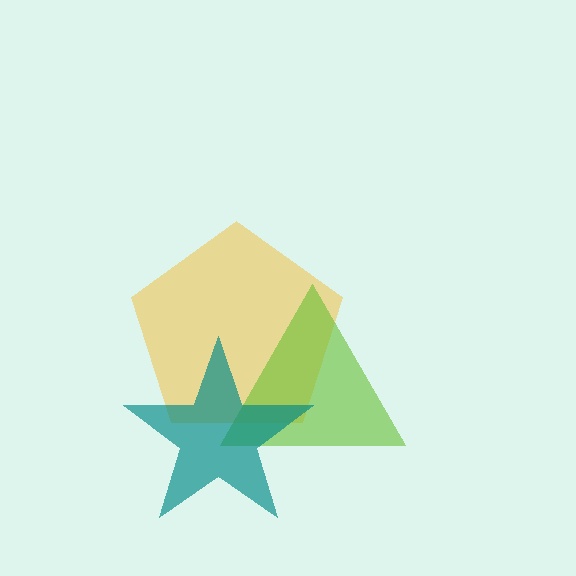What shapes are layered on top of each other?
The layered shapes are: a yellow pentagon, a lime triangle, a teal star.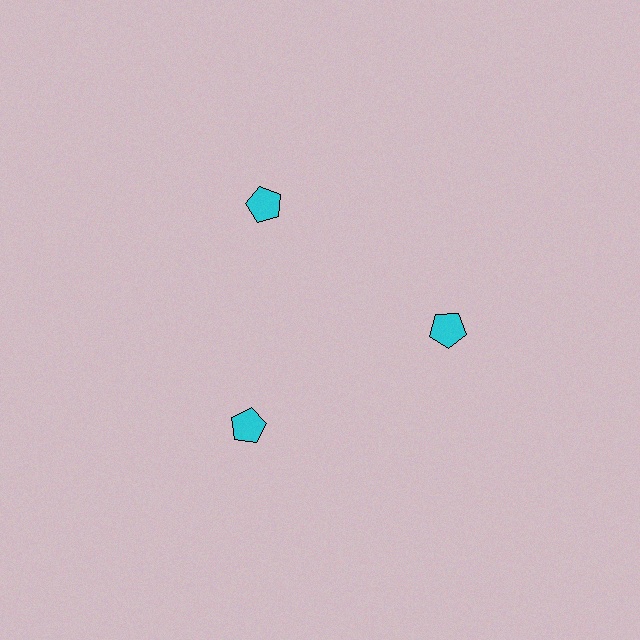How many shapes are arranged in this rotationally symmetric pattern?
There are 3 shapes, arranged in 3 groups of 1.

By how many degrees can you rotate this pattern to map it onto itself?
The pattern maps onto itself every 120 degrees of rotation.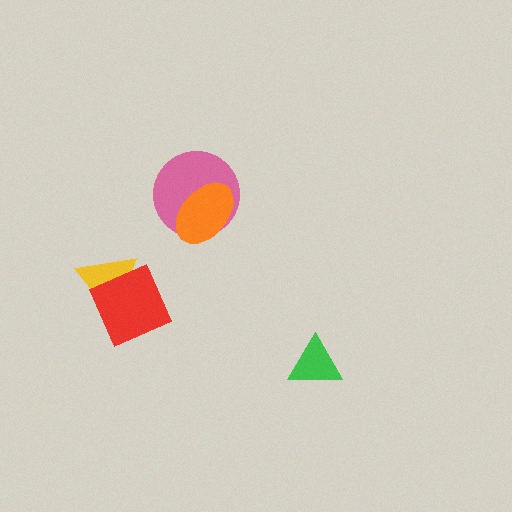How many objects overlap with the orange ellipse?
1 object overlaps with the orange ellipse.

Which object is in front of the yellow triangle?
The red diamond is in front of the yellow triangle.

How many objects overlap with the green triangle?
0 objects overlap with the green triangle.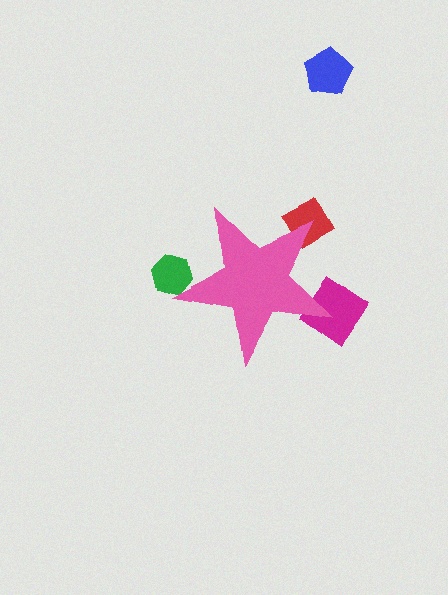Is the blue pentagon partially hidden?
No, the blue pentagon is fully visible.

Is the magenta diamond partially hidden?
Yes, the magenta diamond is partially hidden behind the pink star.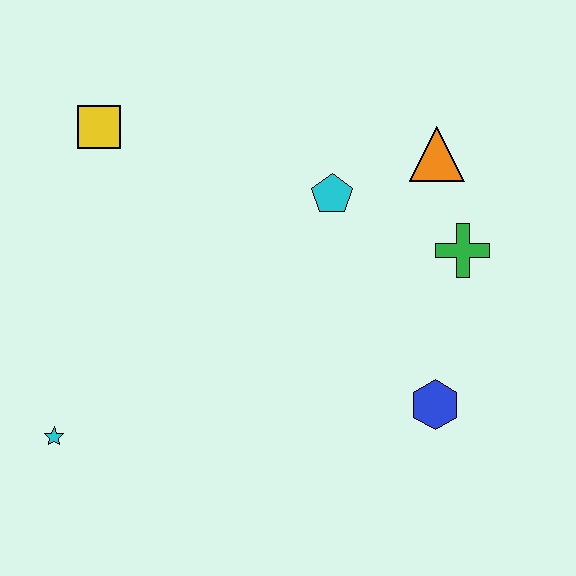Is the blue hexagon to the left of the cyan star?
No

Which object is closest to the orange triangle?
The green cross is closest to the orange triangle.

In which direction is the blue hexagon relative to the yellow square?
The blue hexagon is to the right of the yellow square.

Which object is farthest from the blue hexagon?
The yellow square is farthest from the blue hexagon.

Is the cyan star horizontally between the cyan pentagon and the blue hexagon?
No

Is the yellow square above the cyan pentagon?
Yes